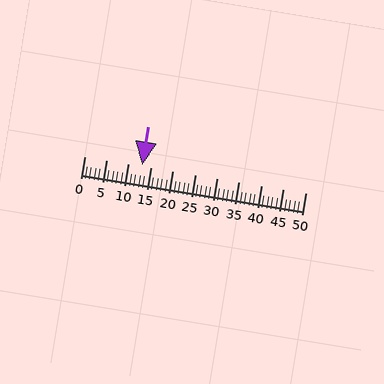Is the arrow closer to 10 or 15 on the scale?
The arrow is closer to 15.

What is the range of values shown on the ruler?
The ruler shows values from 0 to 50.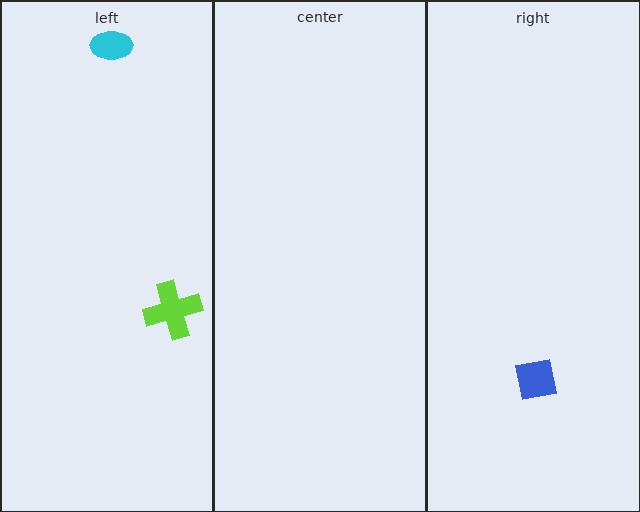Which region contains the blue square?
The right region.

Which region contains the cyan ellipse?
The left region.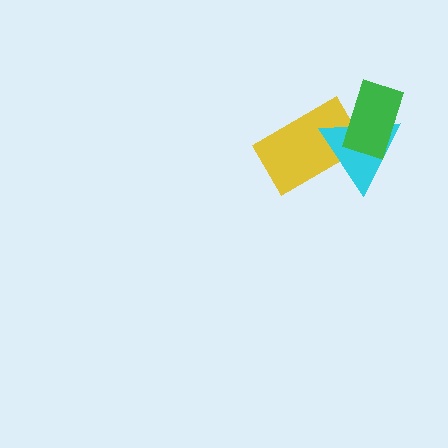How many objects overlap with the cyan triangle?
2 objects overlap with the cyan triangle.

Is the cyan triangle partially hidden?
Yes, it is partially covered by another shape.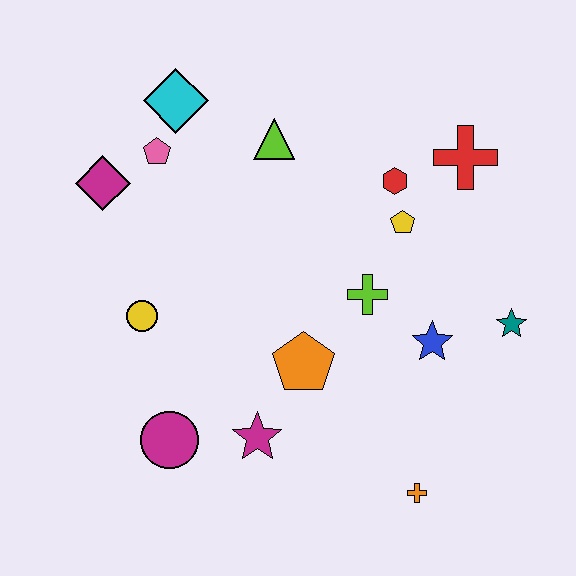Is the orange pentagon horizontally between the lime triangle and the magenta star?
No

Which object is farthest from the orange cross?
The cyan diamond is farthest from the orange cross.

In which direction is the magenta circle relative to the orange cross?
The magenta circle is to the left of the orange cross.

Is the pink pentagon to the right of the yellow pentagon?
No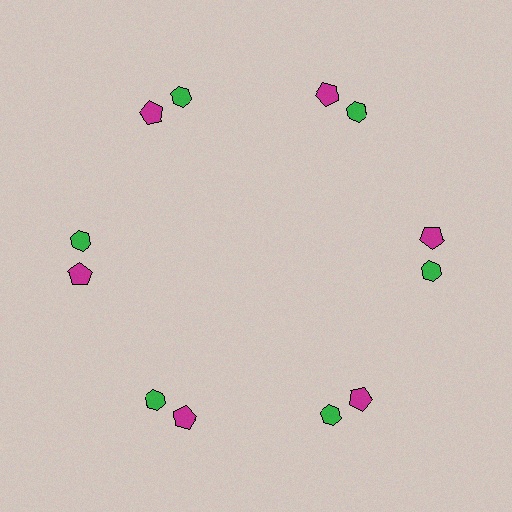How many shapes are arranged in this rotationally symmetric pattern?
There are 12 shapes, arranged in 6 groups of 2.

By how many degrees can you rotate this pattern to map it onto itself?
The pattern maps onto itself every 60 degrees of rotation.